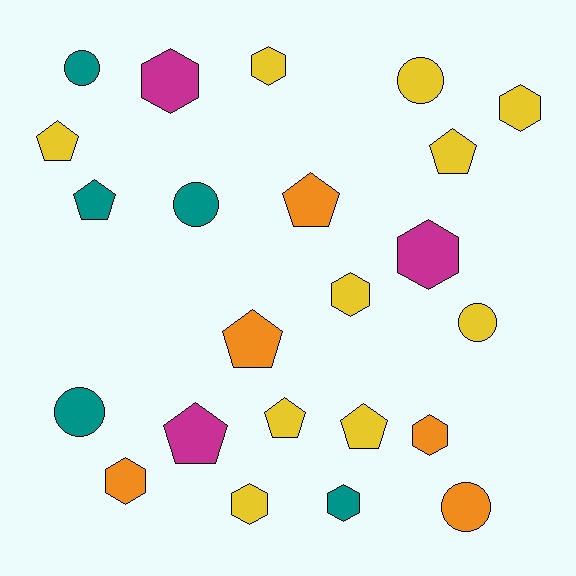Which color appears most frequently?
Yellow, with 10 objects.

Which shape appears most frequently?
Hexagon, with 9 objects.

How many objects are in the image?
There are 23 objects.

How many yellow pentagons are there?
There are 4 yellow pentagons.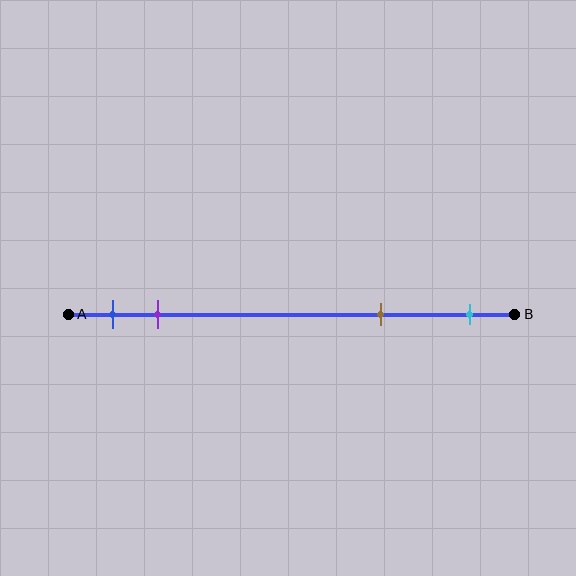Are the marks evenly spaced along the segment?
No, the marks are not evenly spaced.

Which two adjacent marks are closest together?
The blue and purple marks are the closest adjacent pair.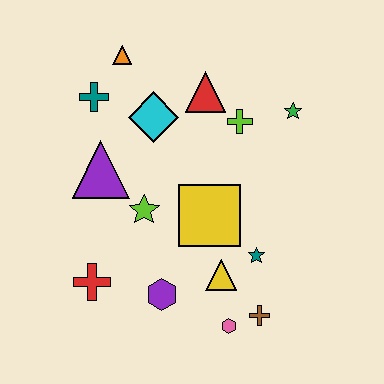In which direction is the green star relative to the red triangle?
The green star is to the right of the red triangle.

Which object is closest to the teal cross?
The orange triangle is closest to the teal cross.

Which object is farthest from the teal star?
The orange triangle is farthest from the teal star.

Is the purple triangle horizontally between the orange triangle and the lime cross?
No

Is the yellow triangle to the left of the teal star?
Yes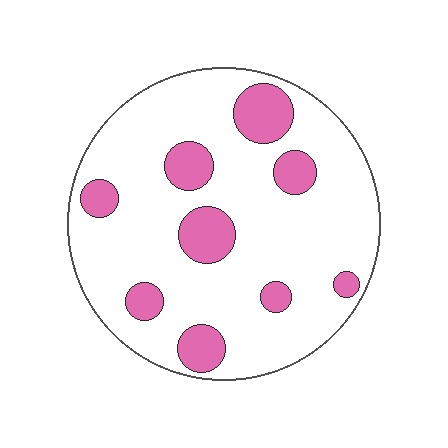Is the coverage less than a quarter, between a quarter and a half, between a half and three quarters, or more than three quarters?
Less than a quarter.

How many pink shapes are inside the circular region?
9.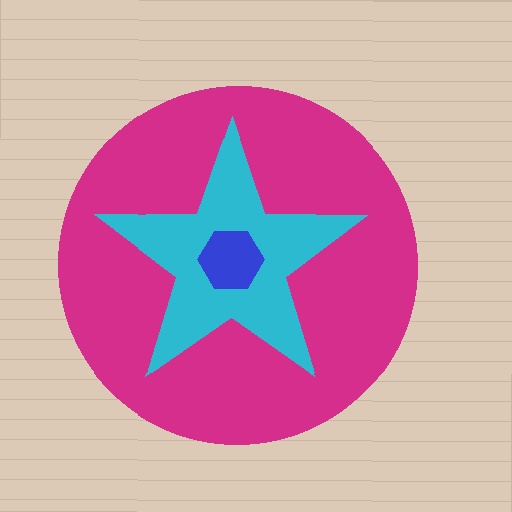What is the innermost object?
The blue hexagon.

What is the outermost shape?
The magenta circle.